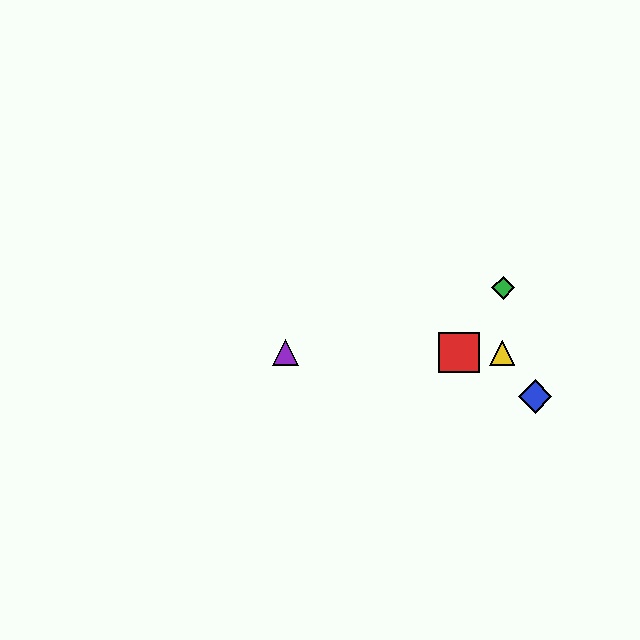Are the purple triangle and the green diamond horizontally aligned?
No, the purple triangle is at y≈353 and the green diamond is at y≈288.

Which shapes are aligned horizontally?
The red square, the yellow triangle, the purple triangle are aligned horizontally.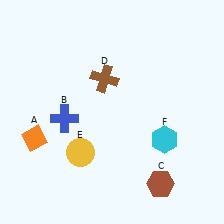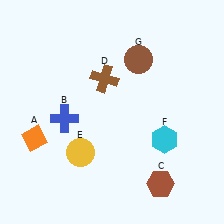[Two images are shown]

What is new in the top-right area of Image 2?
A brown circle (G) was added in the top-right area of Image 2.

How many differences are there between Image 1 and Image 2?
There is 1 difference between the two images.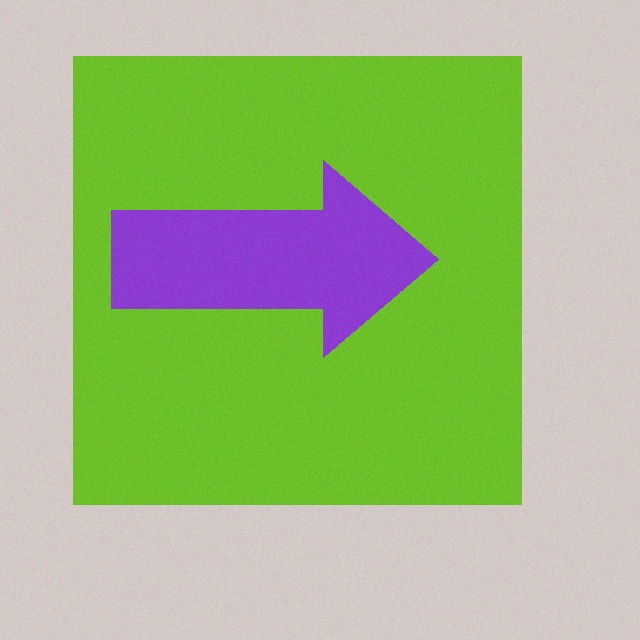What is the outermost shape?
The lime square.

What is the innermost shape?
The purple arrow.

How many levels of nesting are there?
2.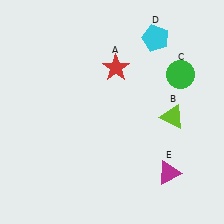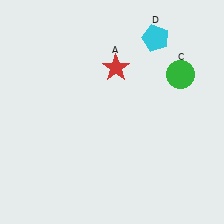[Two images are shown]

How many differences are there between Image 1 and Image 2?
There are 2 differences between the two images.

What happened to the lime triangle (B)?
The lime triangle (B) was removed in Image 2. It was in the bottom-right area of Image 1.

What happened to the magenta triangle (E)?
The magenta triangle (E) was removed in Image 2. It was in the bottom-right area of Image 1.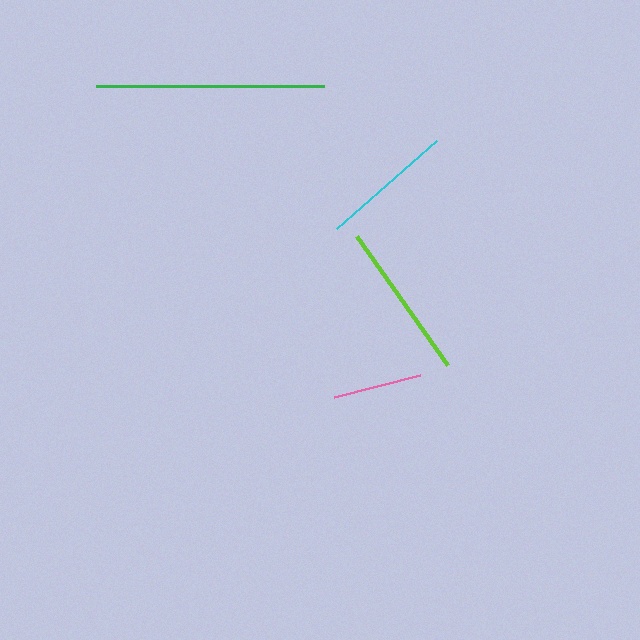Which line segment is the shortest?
The pink line is the shortest at approximately 89 pixels.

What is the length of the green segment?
The green segment is approximately 228 pixels long.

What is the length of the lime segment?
The lime segment is approximately 158 pixels long.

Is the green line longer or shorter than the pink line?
The green line is longer than the pink line.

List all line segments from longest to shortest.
From longest to shortest: green, lime, cyan, pink.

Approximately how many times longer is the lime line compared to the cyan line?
The lime line is approximately 1.2 times the length of the cyan line.